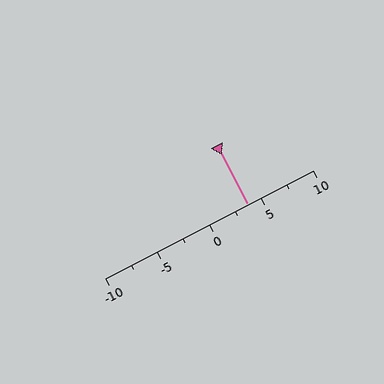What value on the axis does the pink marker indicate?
The marker indicates approximately 3.8.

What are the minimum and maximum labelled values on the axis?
The axis runs from -10 to 10.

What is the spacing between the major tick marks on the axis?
The major ticks are spaced 5 apart.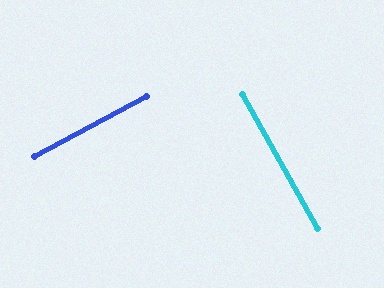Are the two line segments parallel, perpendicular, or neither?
Perpendicular — they meet at approximately 89°.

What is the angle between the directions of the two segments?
Approximately 89 degrees.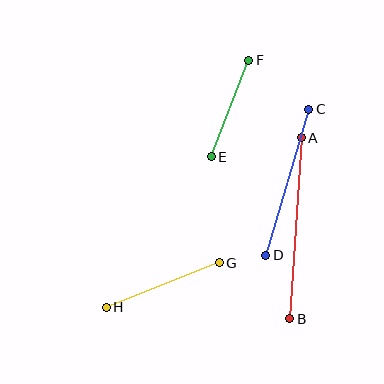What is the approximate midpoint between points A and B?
The midpoint is at approximately (296, 228) pixels.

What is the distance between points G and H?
The distance is approximately 122 pixels.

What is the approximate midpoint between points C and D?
The midpoint is at approximately (287, 182) pixels.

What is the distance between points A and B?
The distance is approximately 181 pixels.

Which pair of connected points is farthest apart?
Points A and B are farthest apart.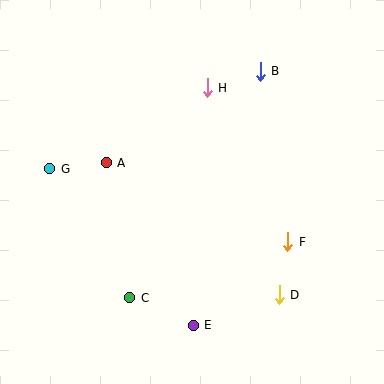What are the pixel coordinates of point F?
Point F is at (288, 242).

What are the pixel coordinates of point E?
Point E is at (193, 325).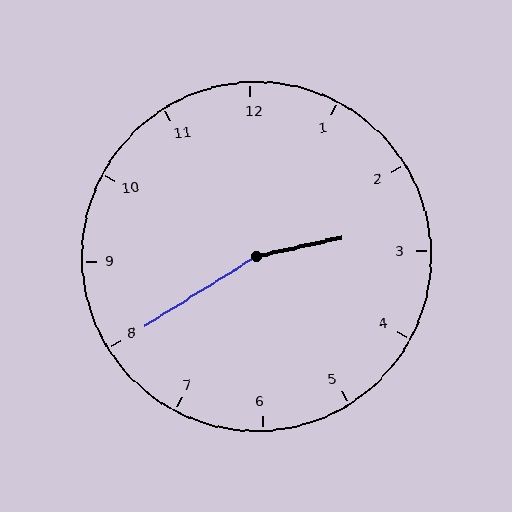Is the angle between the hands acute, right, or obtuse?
It is obtuse.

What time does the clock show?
2:40.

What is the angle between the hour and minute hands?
Approximately 160 degrees.